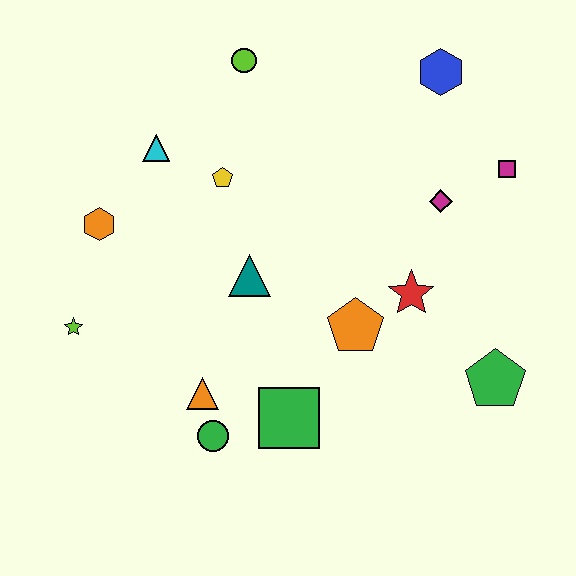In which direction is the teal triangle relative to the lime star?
The teal triangle is to the right of the lime star.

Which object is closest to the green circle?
The orange triangle is closest to the green circle.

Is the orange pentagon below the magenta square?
Yes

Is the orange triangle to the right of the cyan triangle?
Yes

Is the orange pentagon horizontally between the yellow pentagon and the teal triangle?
No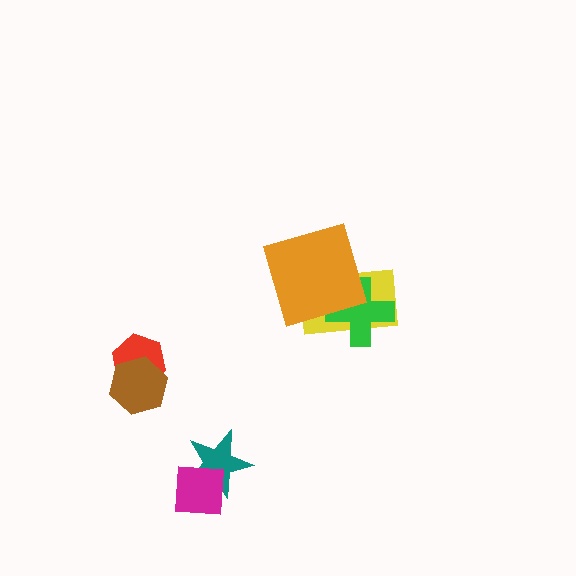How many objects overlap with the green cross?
2 objects overlap with the green cross.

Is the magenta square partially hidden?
No, no other shape covers it.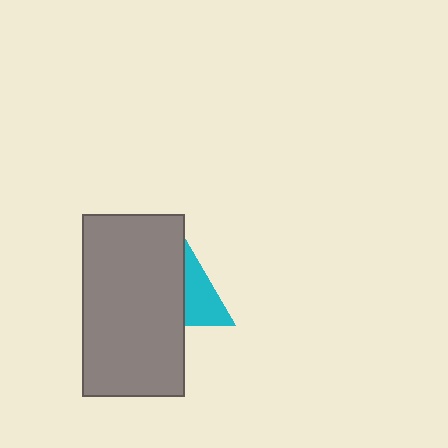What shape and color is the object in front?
The object in front is a gray rectangle.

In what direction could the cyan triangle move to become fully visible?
The cyan triangle could move right. That would shift it out from behind the gray rectangle entirely.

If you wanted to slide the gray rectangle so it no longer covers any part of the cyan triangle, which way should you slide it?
Slide it left — that is the most direct way to separate the two shapes.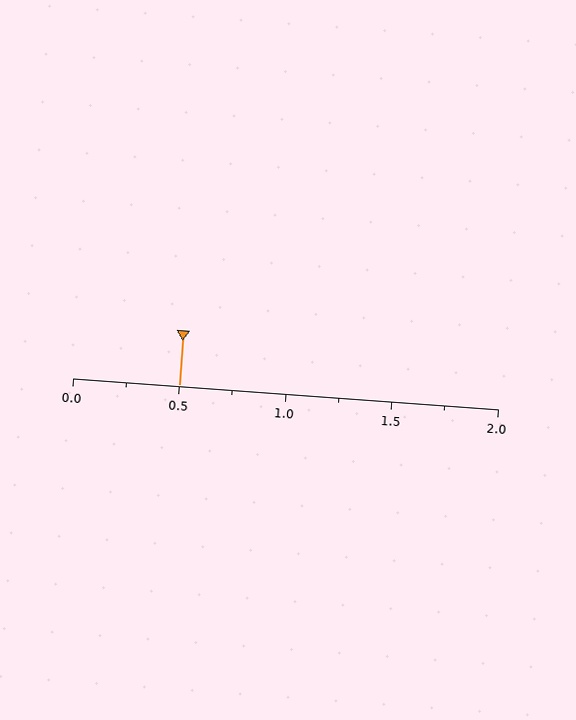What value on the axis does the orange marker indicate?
The marker indicates approximately 0.5.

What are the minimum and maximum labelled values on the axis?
The axis runs from 0.0 to 2.0.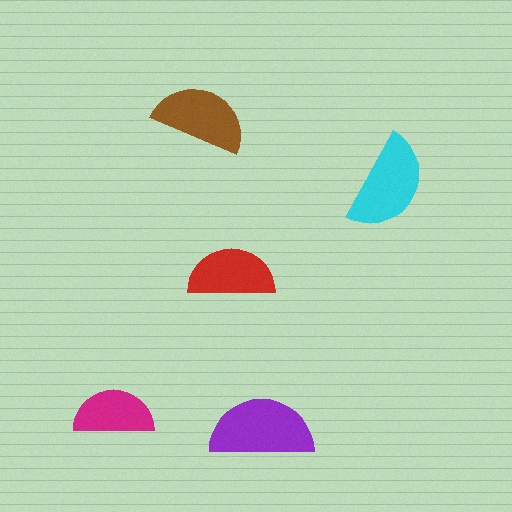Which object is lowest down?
The purple semicircle is bottommost.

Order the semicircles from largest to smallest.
the purple one, the cyan one, the brown one, the red one, the magenta one.